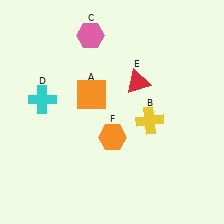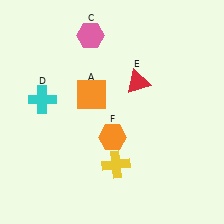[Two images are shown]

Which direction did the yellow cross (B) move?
The yellow cross (B) moved down.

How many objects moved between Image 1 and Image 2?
1 object moved between the two images.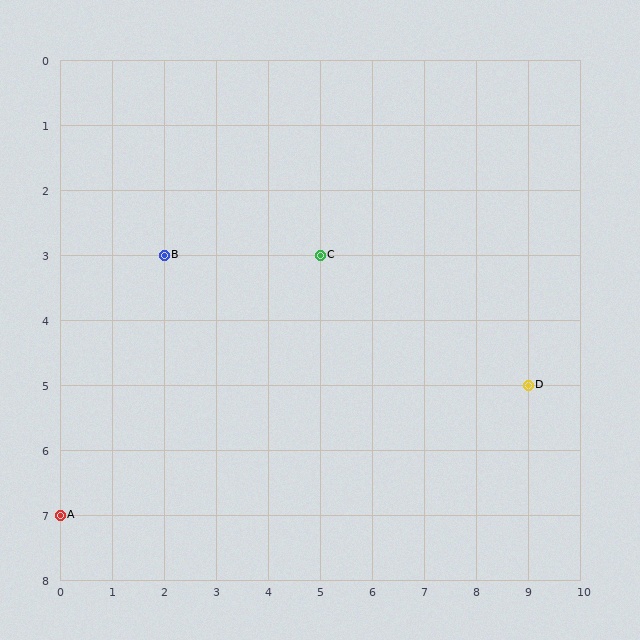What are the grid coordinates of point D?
Point D is at grid coordinates (9, 5).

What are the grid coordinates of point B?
Point B is at grid coordinates (2, 3).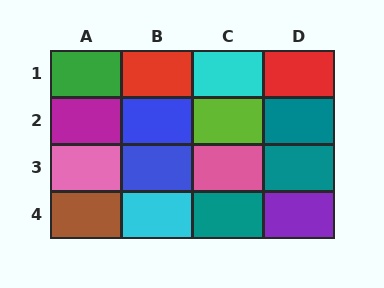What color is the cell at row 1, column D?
Red.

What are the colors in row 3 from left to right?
Pink, blue, pink, teal.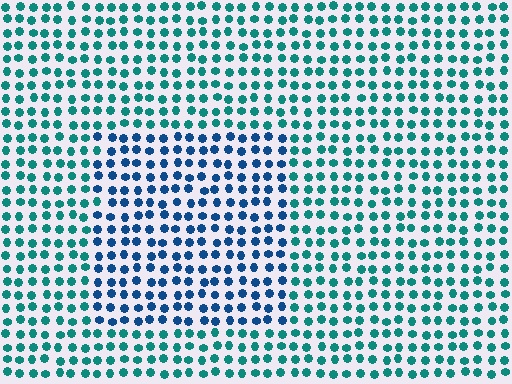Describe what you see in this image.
The image is filled with small teal elements in a uniform arrangement. A rectangle-shaped region is visible where the elements are tinted to a slightly different hue, forming a subtle color boundary.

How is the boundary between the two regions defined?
The boundary is defined purely by a slight shift in hue (about 38 degrees). Spacing, size, and orientation are identical on both sides.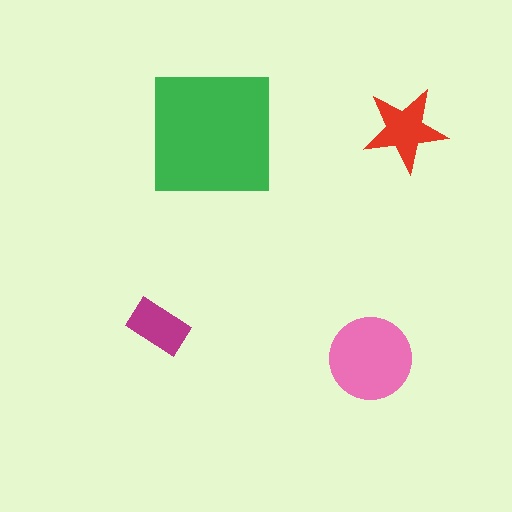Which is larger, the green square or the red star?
The green square.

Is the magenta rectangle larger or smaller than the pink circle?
Smaller.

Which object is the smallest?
The magenta rectangle.